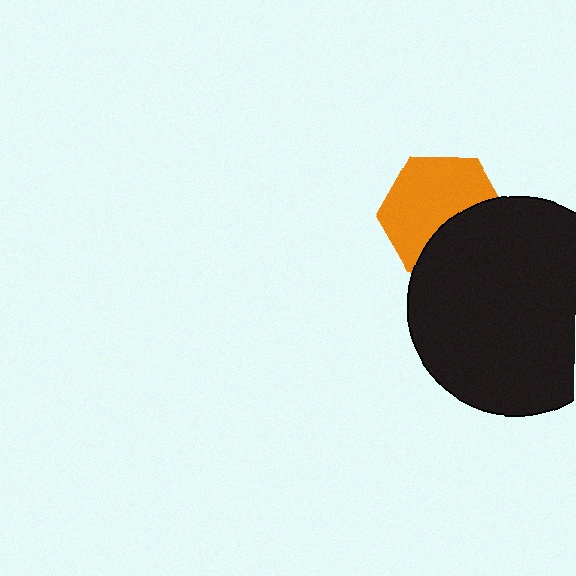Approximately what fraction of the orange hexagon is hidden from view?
Roughly 37% of the orange hexagon is hidden behind the black circle.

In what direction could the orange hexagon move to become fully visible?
The orange hexagon could move up. That would shift it out from behind the black circle entirely.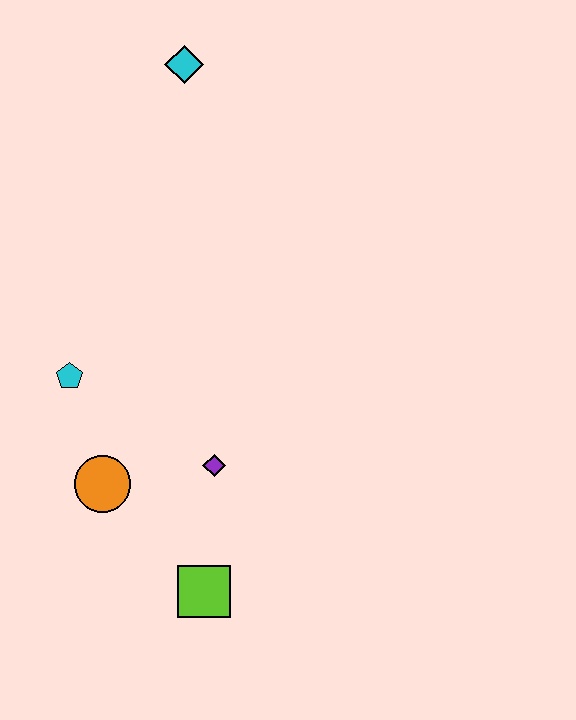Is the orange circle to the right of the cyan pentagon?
Yes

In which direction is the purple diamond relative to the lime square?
The purple diamond is above the lime square.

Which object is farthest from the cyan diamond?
The lime square is farthest from the cyan diamond.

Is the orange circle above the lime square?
Yes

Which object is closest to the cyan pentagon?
The orange circle is closest to the cyan pentagon.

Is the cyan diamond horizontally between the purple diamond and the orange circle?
Yes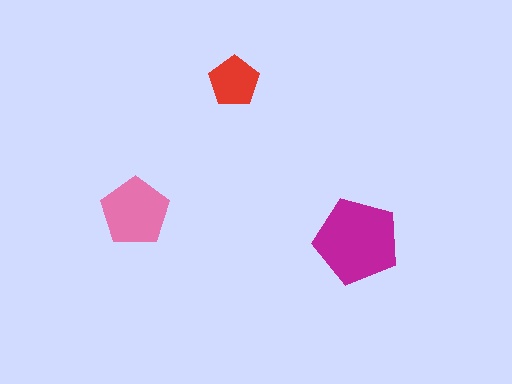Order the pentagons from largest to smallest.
the magenta one, the pink one, the red one.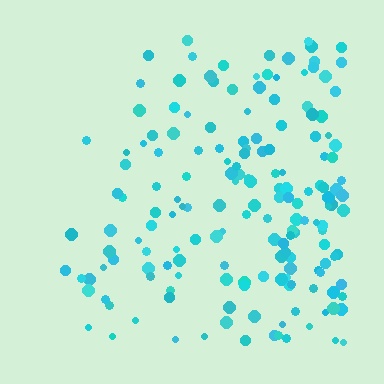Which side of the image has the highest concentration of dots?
The right.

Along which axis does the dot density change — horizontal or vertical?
Horizontal.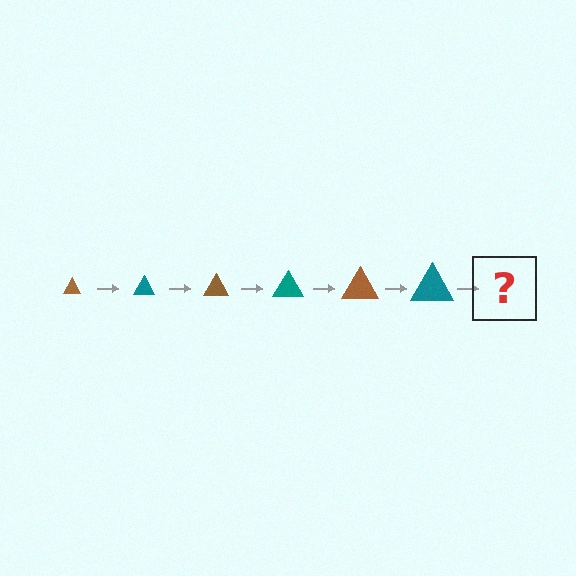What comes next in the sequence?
The next element should be a brown triangle, larger than the previous one.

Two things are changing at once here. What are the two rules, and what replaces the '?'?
The two rules are that the triangle grows larger each step and the color cycles through brown and teal. The '?' should be a brown triangle, larger than the previous one.